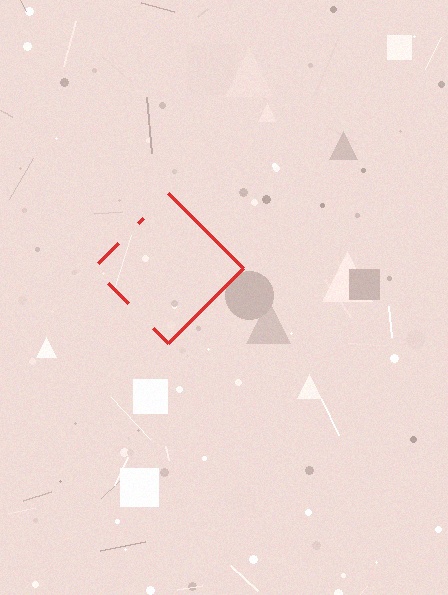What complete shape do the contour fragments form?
The contour fragments form a diamond.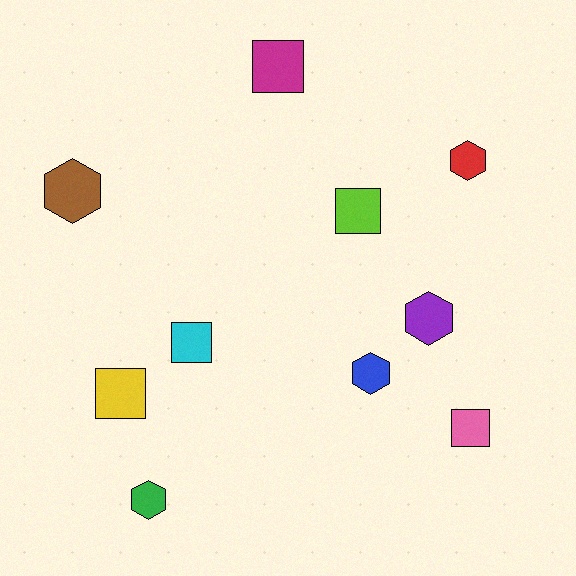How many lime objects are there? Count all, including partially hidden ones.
There is 1 lime object.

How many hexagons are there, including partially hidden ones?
There are 5 hexagons.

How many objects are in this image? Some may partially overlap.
There are 10 objects.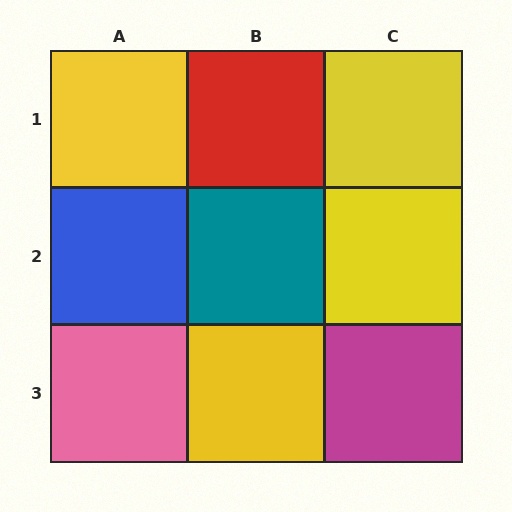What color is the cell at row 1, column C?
Yellow.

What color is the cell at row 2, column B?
Teal.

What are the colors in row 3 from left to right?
Pink, yellow, magenta.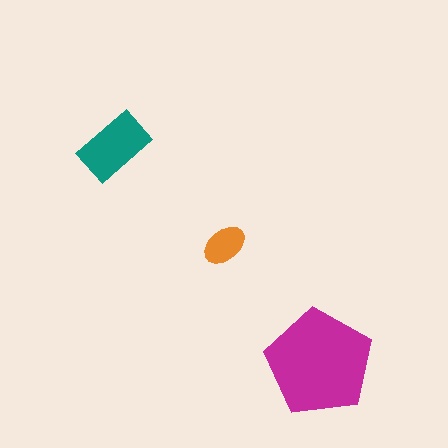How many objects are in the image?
There are 3 objects in the image.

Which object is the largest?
The magenta pentagon.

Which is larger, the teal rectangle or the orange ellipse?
The teal rectangle.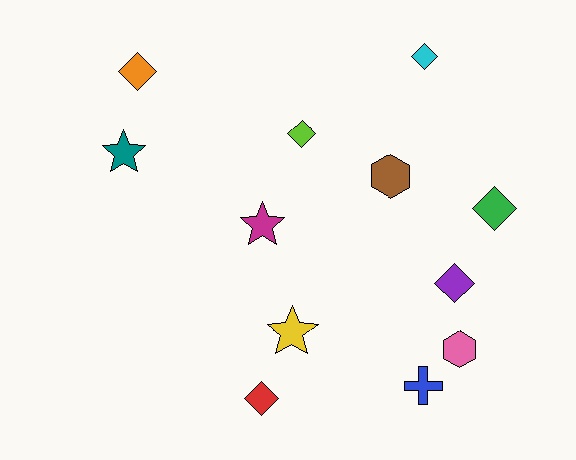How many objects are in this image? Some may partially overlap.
There are 12 objects.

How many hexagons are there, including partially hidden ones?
There are 2 hexagons.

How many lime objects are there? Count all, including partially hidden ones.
There is 1 lime object.